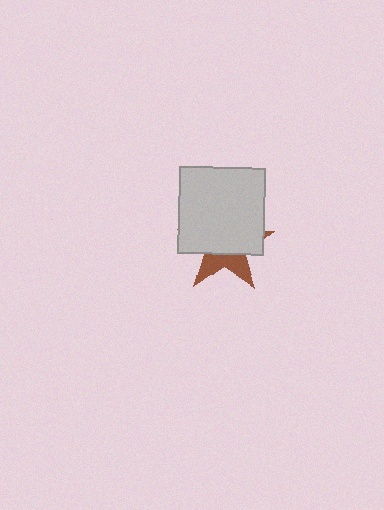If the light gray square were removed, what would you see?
You would see the complete brown star.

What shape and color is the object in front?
The object in front is a light gray square.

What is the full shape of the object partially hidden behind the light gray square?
The partially hidden object is a brown star.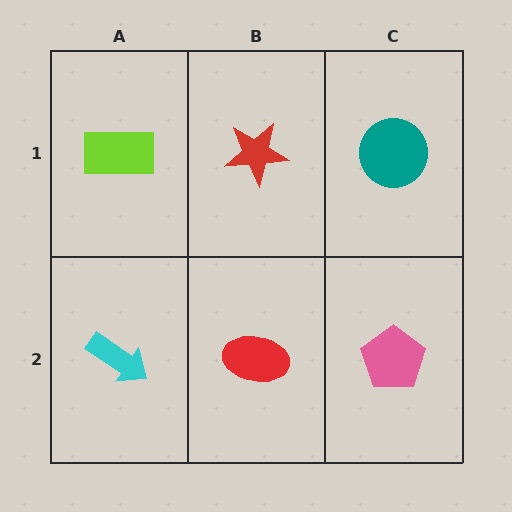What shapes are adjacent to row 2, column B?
A red star (row 1, column B), a cyan arrow (row 2, column A), a pink pentagon (row 2, column C).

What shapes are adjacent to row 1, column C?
A pink pentagon (row 2, column C), a red star (row 1, column B).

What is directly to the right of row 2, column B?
A pink pentagon.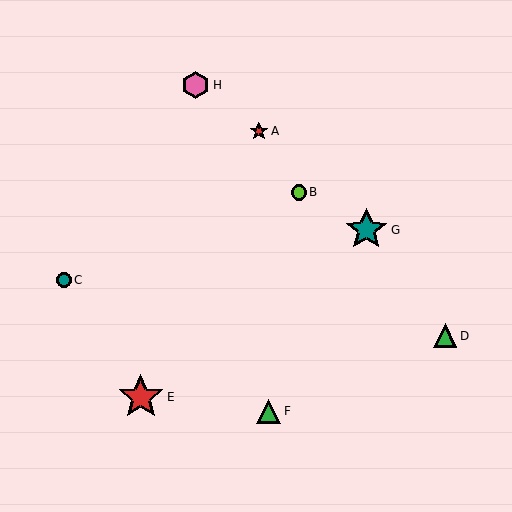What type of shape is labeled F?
Shape F is a green triangle.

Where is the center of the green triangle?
The center of the green triangle is at (268, 411).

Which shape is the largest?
The red star (labeled E) is the largest.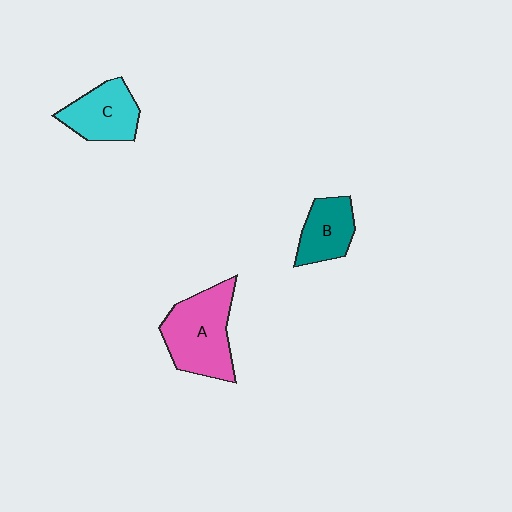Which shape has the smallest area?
Shape B (teal).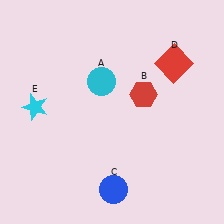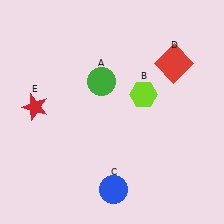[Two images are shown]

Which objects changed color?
A changed from cyan to green. B changed from red to lime. E changed from cyan to red.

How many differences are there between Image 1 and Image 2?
There are 3 differences between the two images.